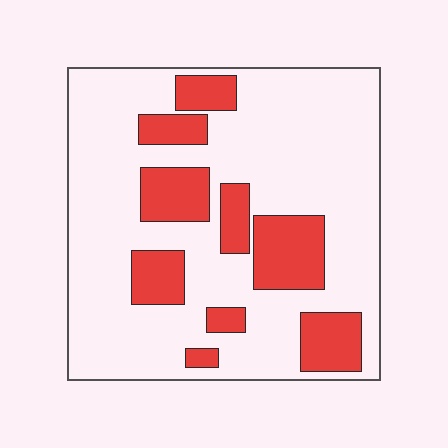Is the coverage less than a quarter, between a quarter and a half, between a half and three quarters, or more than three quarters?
Less than a quarter.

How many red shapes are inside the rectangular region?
9.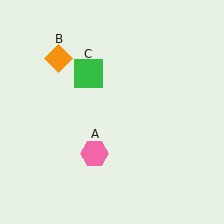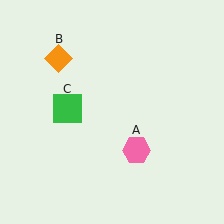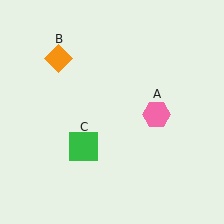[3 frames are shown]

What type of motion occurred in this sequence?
The pink hexagon (object A), green square (object C) rotated counterclockwise around the center of the scene.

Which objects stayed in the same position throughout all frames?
Orange diamond (object B) remained stationary.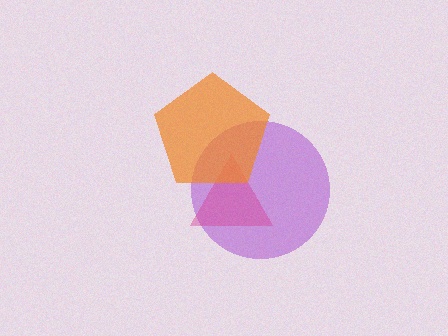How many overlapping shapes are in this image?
There are 3 overlapping shapes in the image.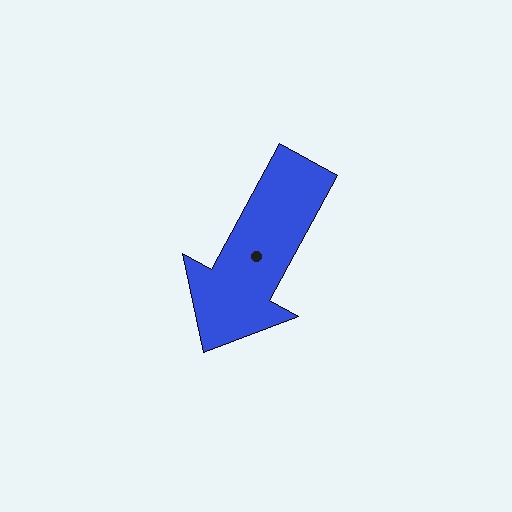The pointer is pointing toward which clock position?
Roughly 7 o'clock.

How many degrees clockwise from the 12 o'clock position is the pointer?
Approximately 209 degrees.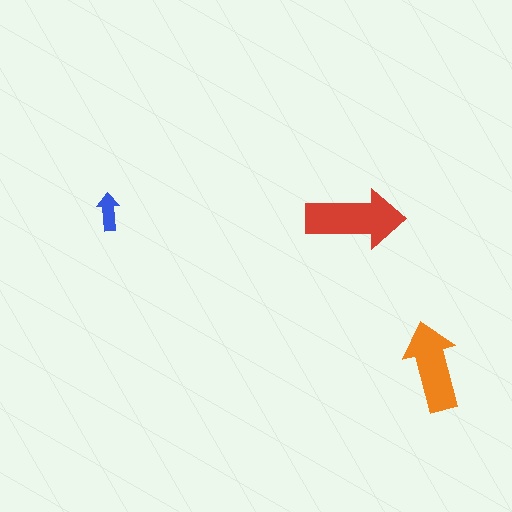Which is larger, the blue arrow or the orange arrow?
The orange one.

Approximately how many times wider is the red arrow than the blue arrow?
About 2.5 times wider.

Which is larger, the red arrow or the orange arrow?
The red one.